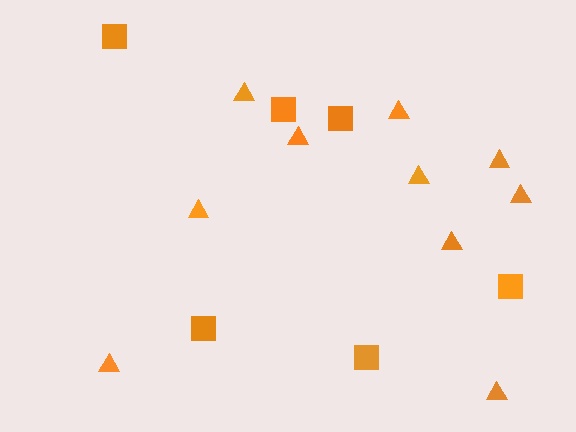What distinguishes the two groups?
There are 2 groups: one group of squares (6) and one group of triangles (10).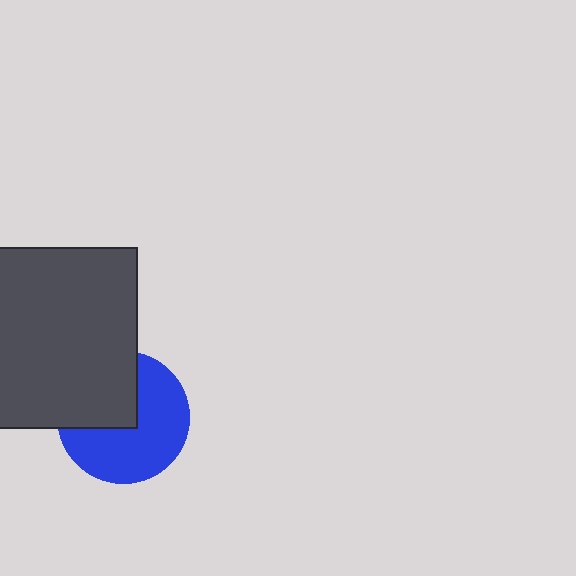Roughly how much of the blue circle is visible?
About half of it is visible (roughly 61%).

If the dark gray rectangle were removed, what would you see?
You would see the complete blue circle.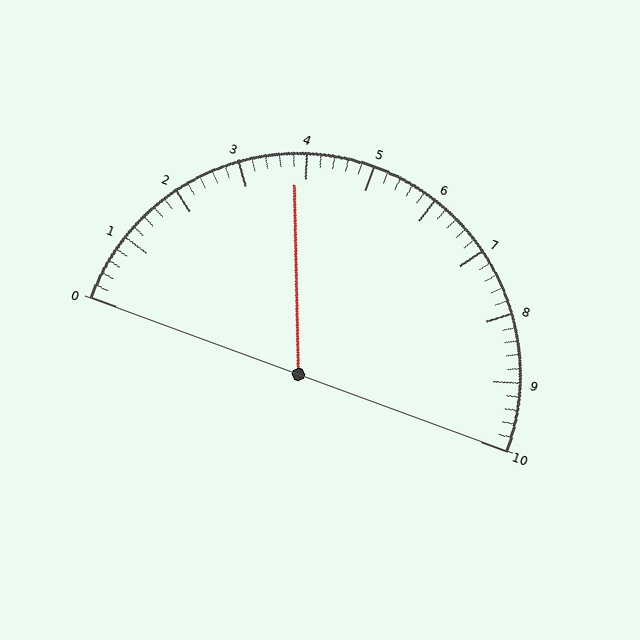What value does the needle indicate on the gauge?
The needle indicates approximately 3.8.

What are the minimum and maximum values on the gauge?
The gauge ranges from 0 to 10.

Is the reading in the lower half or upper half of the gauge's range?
The reading is in the lower half of the range (0 to 10).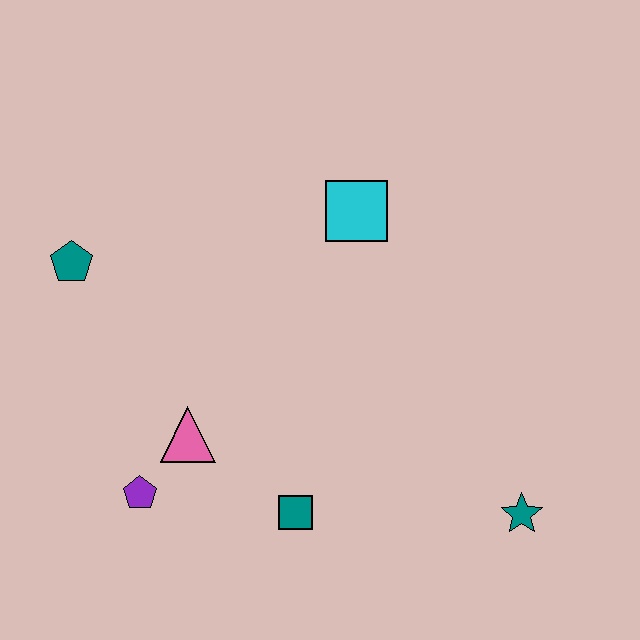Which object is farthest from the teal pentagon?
The teal star is farthest from the teal pentagon.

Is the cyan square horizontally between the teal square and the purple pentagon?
No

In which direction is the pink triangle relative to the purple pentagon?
The pink triangle is above the purple pentagon.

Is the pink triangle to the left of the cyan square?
Yes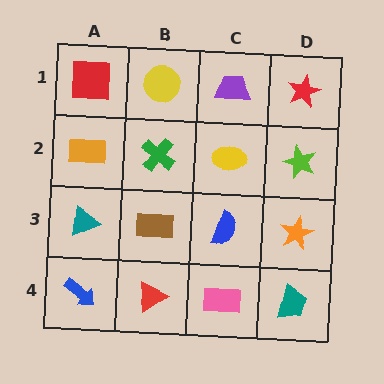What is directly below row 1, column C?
A yellow ellipse.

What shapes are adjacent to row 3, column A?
An orange rectangle (row 2, column A), a blue arrow (row 4, column A), a brown rectangle (row 3, column B).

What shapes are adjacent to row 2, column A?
A red square (row 1, column A), a teal triangle (row 3, column A), a green cross (row 2, column B).